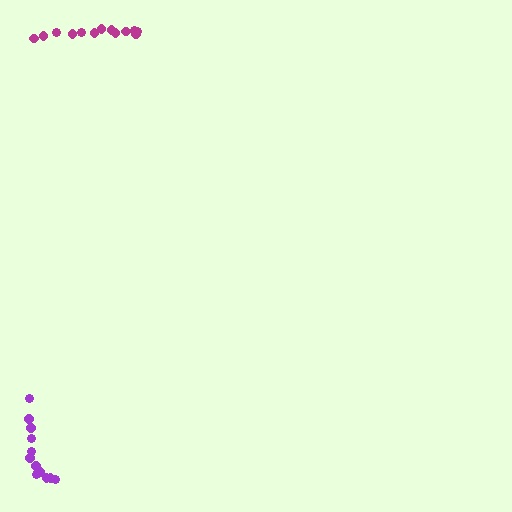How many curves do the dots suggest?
There are 2 distinct paths.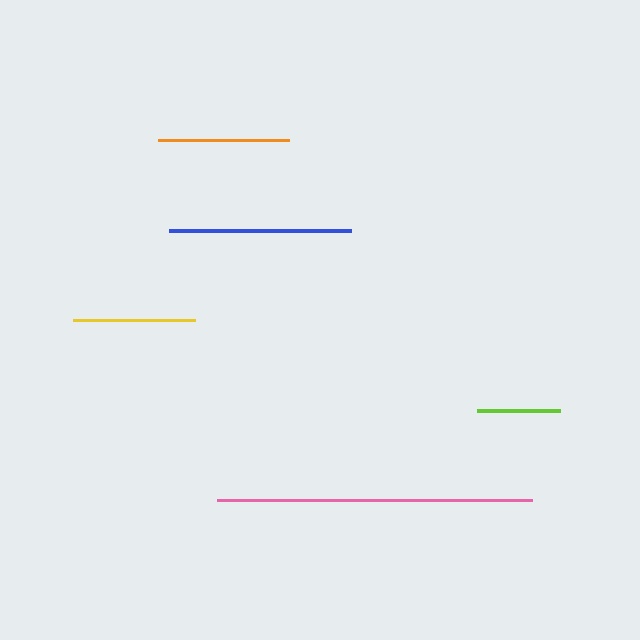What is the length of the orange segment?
The orange segment is approximately 131 pixels long.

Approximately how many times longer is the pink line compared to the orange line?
The pink line is approximately 2.4 times the length of the orange line.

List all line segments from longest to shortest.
From longest to shortest: pink, blue, orange, yellow, lime.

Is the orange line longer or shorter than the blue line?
The blue line is longer than the orange line.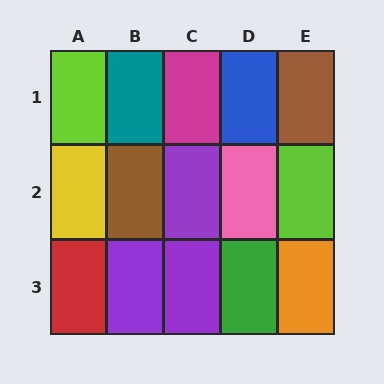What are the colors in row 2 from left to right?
Yellow, brown, purple, pink, lime.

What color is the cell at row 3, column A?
Red.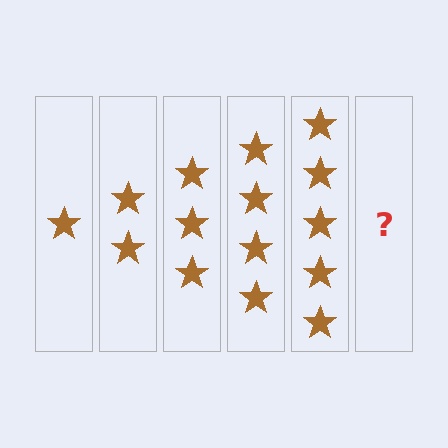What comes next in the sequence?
The next element should be 6 stars.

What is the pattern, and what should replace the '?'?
The pattern is that each step adds one more star. The '?' should be 6 stars.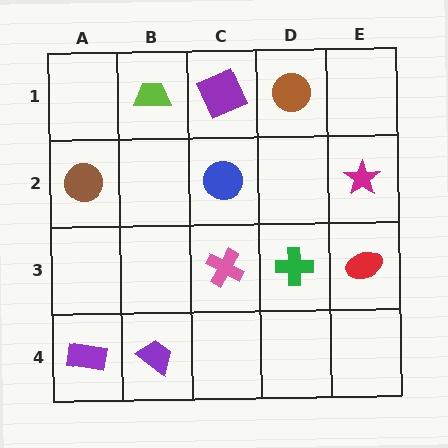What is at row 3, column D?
A green cross.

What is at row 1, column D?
A brown circle.